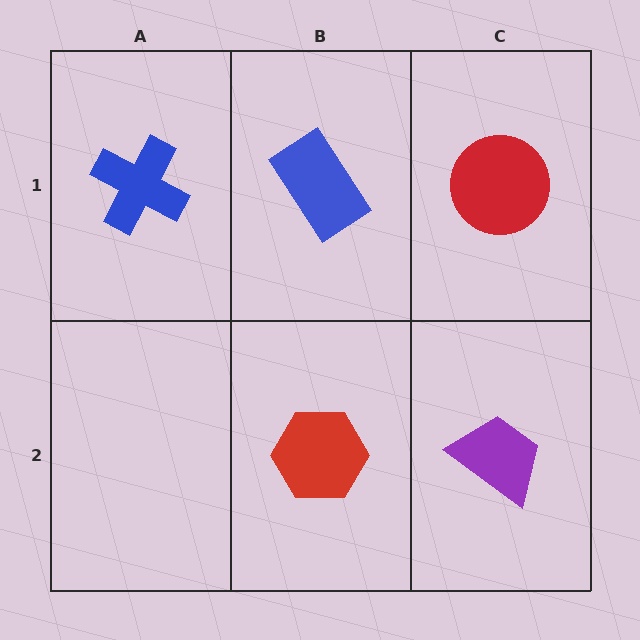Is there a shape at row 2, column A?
No, that cell is empty.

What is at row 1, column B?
A blue rectangle.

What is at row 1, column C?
A red circle.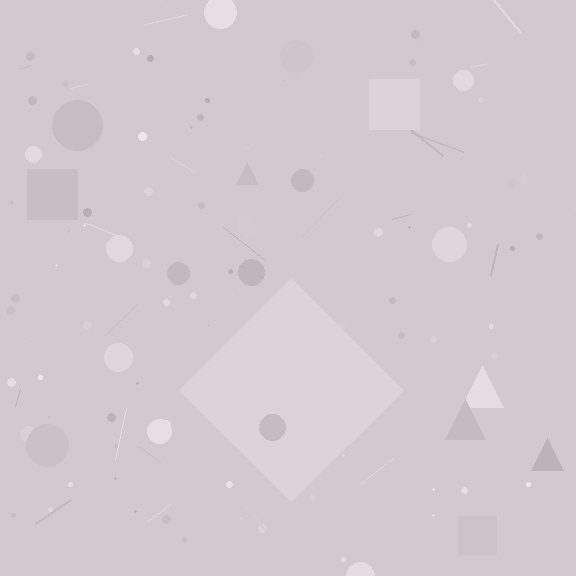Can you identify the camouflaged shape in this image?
The camouflaged shape is a diamond.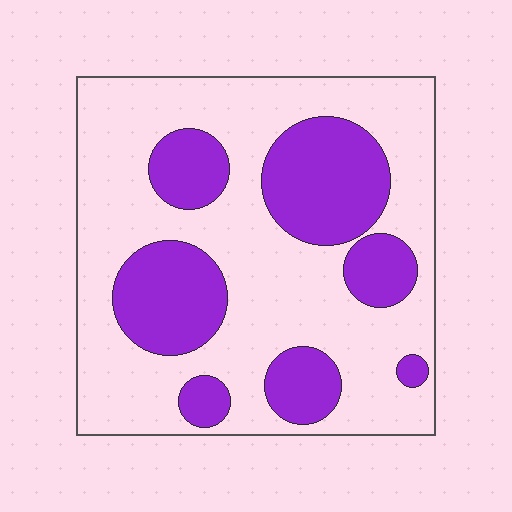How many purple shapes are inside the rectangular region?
7.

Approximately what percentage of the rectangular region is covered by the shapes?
Approximately 30%.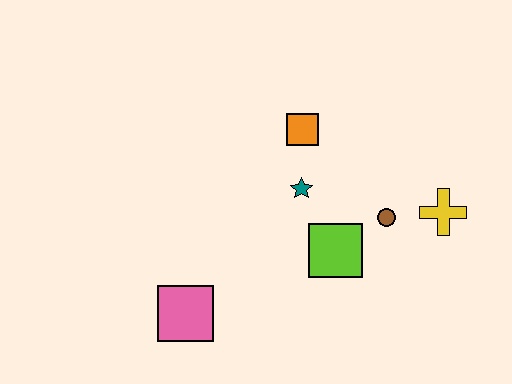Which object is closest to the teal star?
The orange square is closest to the teal star.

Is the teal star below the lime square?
No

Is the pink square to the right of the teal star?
No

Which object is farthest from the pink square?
The yellow cross is farthest from the pink square.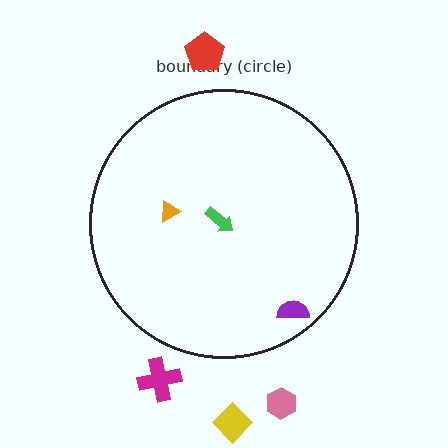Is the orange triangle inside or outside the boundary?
Inside.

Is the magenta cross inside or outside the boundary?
Outside.